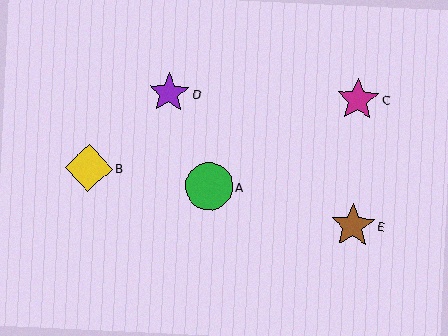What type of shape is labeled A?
Shape A is a green circle.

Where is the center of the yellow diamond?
The center of the yellow diamond is at (89, 168).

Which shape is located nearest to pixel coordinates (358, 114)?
The magenta star (labeled C) at (358, 100) is nearest to that location.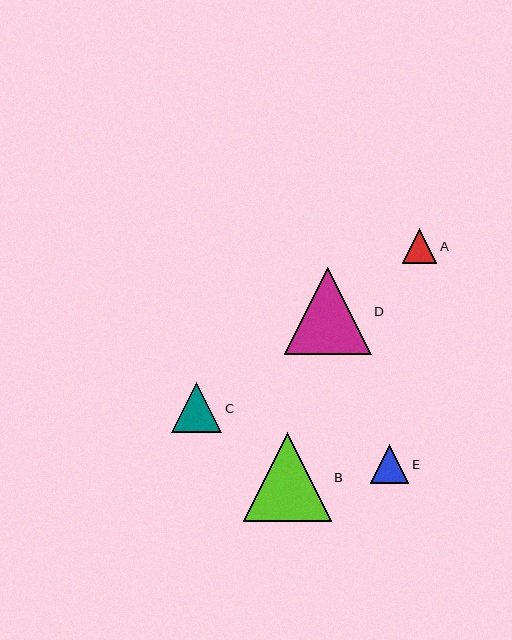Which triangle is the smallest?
Triangle A is the smallest with a size of approximately 35 pixels.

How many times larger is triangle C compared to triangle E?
Triangle C is approximately 1.3 times the size of triangle E.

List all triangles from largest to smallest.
From largest to smallest: B, D, C, E, A.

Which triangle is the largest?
Triangle B is the largest with a size of approximately 88 pixels.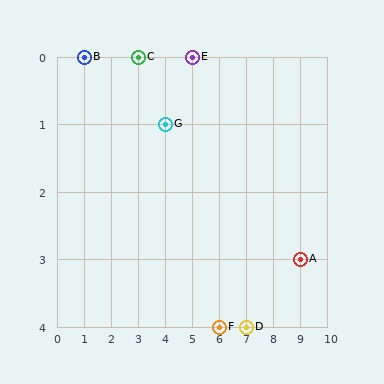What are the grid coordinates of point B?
Point B is at grid coordinates (1, 0).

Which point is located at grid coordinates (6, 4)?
Point F is at (6, 4).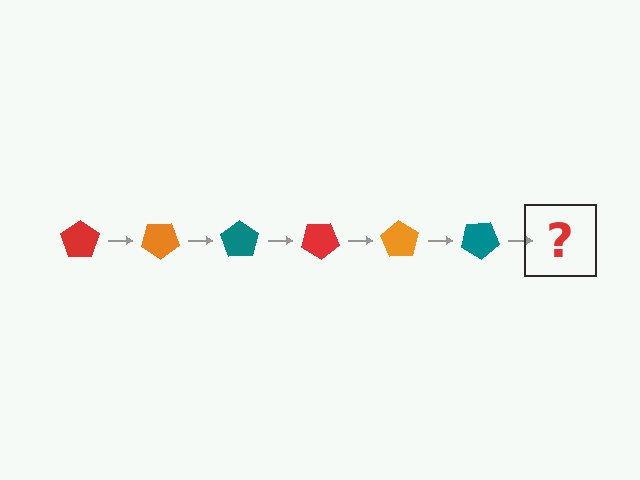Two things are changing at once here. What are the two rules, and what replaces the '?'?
The two rules are that it rotates 35 degrees each step and the color cycles through red, orange, and teal. The '?' should be a red pentagon, rotated 210 degrees from the start.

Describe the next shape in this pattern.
It should be a red pentagon, rotated 210 degrees from the start.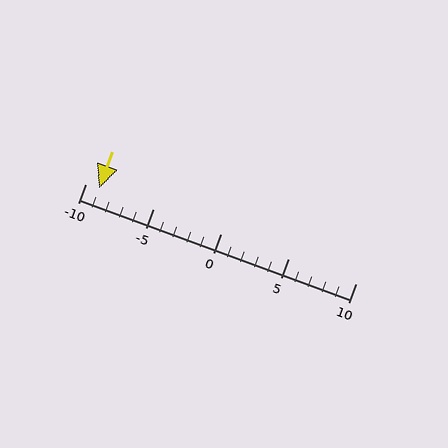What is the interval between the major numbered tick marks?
The major tick marks are spaced 5 units apart.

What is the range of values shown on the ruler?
The ruler shows values from -10 to 10.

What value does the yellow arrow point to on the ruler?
The yellow arrow points to approximately -9.